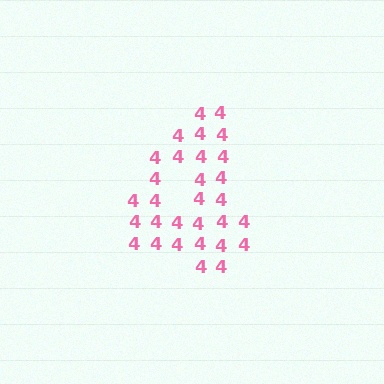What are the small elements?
The small elements are digit 4's.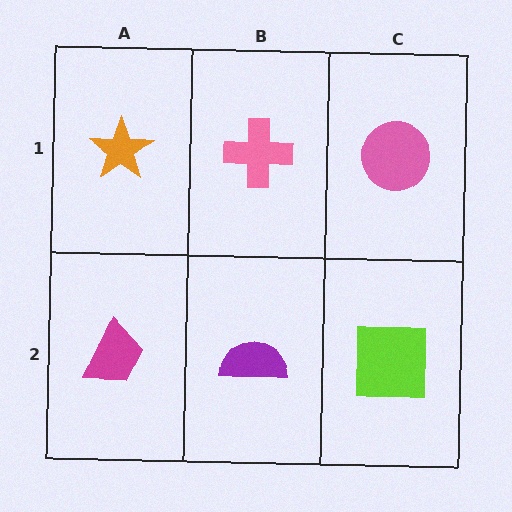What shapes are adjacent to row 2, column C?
A pink circle (row 1, column C), a purple semicircle (row 2, column B).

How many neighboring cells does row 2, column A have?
2.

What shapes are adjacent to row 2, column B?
A pink cross (row 1, column B), a magenta trapezoid (row 2, column A), a lime square (row 2, column C).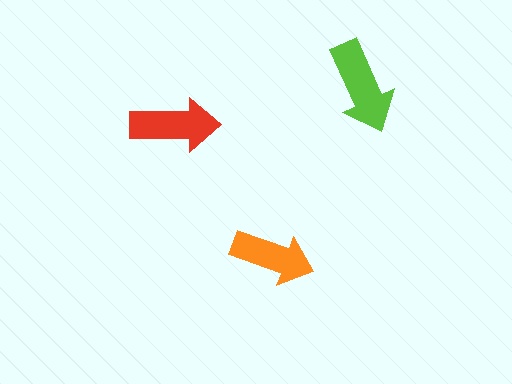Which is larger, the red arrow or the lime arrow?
The lime one.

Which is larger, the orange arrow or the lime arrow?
The lime one.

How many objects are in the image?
There are 3 objects in the image.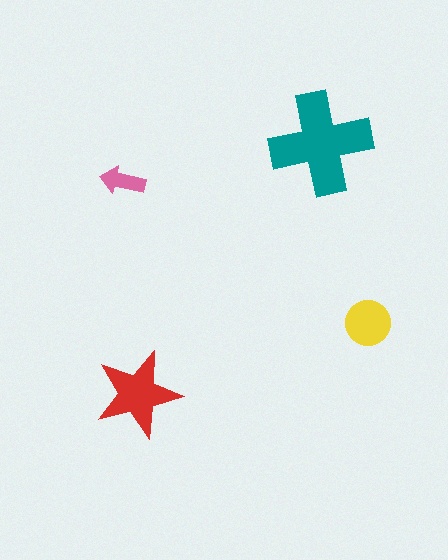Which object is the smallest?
The pink arrow.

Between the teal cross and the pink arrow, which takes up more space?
The teal cross.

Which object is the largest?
The teal cross.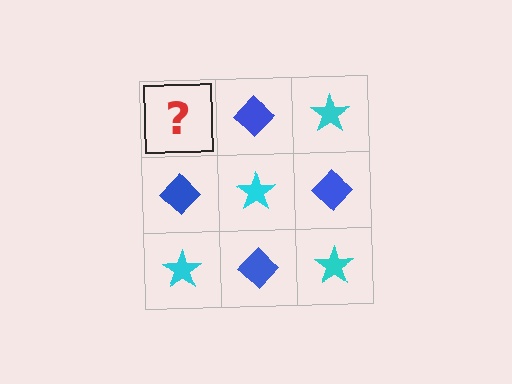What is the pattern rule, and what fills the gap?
The rule is that it alternates cyan star and blue diamond in a checkerboard pattern. The gap should be filled with a cyan star.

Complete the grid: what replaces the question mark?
The question mark should be replaced with a cyan star.